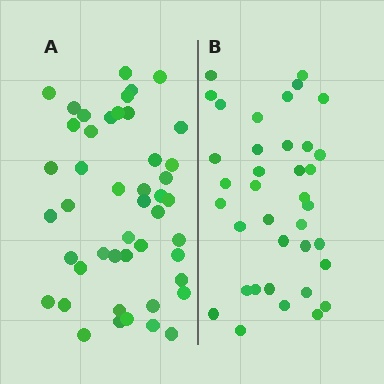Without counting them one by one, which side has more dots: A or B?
Region A (the left region) has more dots.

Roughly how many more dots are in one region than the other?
Region A has roughly 8 or so more dots than region B.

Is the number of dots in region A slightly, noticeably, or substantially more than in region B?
Region A has only slightly more — the two regions are fairly close. The ratio is roughly 1.2 to 1.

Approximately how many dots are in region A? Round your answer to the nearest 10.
About 50 dots. (The exact count is 46, which rounds to 50.)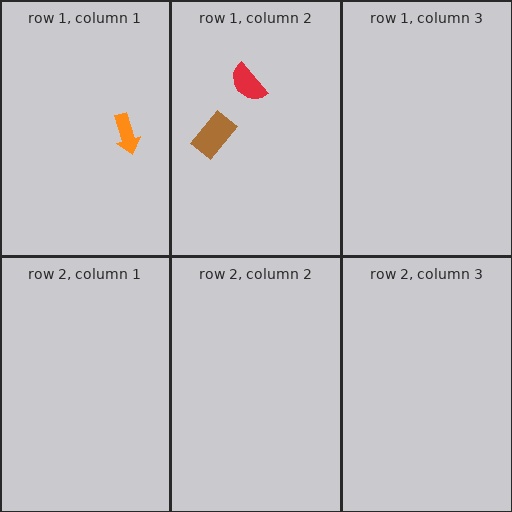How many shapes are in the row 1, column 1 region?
1.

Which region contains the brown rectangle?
The row 1, column 2 region.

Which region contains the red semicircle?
The row 1, column 2 region.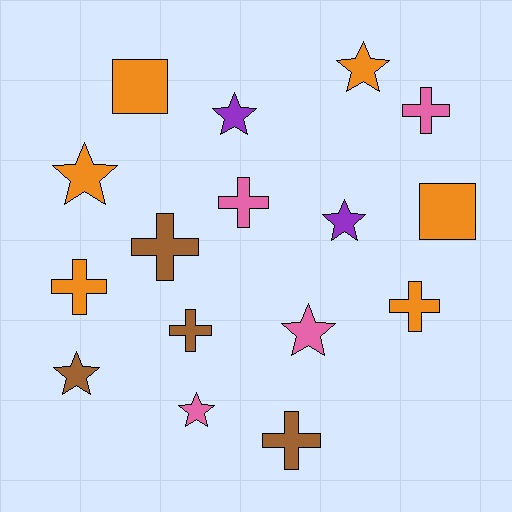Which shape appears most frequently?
Star, with 7 objects.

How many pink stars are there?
There are 2 pink stars.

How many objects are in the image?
There are 16 objects.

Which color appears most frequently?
Orange, with 6 objects.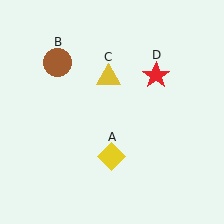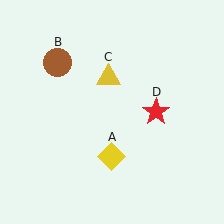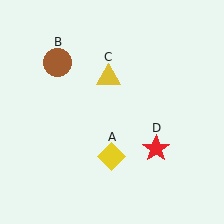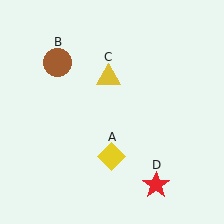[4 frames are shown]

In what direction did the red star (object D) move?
The red star (object D) moved down.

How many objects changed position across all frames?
1 object changed position: red star (object D).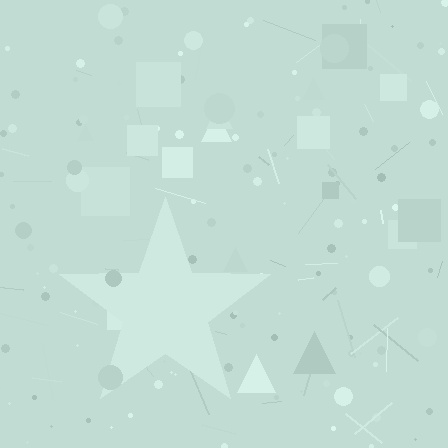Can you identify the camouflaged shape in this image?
The camouflaged shape is a star.